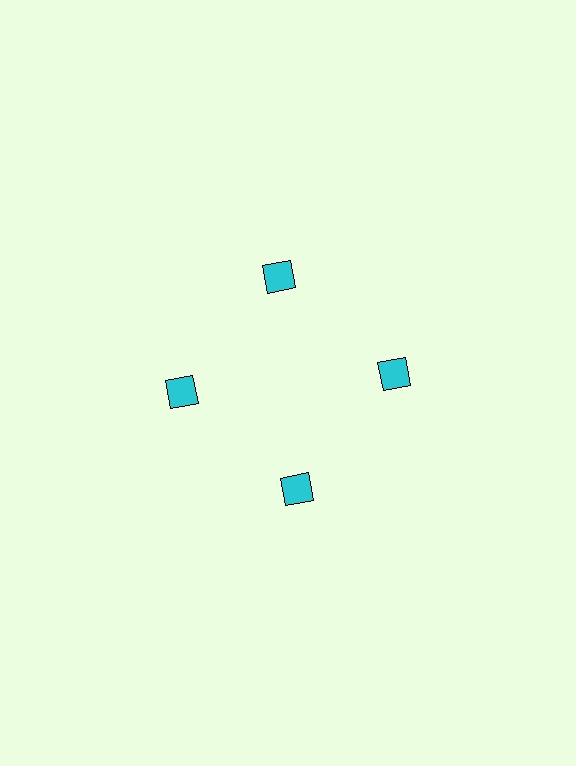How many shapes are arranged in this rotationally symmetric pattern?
There are 4 shapes, arranged in 4 groups of 1.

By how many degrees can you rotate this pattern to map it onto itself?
The pattern maps onto itself every 90 degrees of rotation.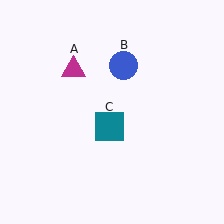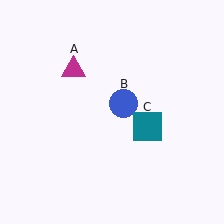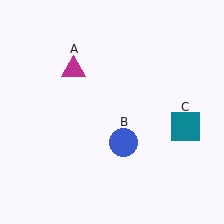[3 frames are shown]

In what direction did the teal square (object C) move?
The teal square (object C) moved right.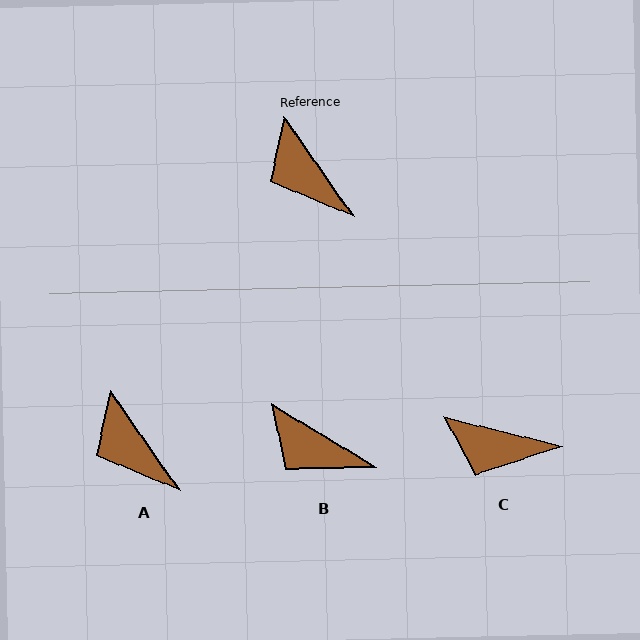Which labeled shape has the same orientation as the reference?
A.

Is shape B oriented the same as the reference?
No, it is off by about 24 degrees.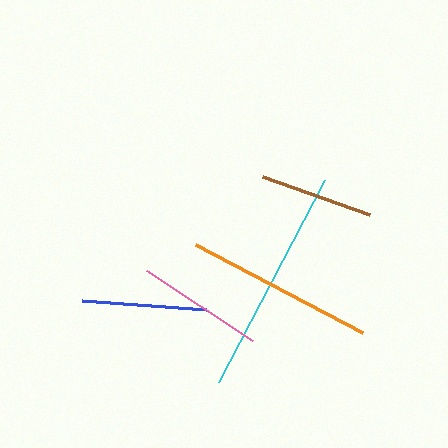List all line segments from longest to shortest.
From longest to shortest: cyan, orange, pink, blue, brown.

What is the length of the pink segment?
The pink segment is approximately 127 pixels long.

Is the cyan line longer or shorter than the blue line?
The cyan line is longer than the blue line.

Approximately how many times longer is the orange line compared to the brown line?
The orange line is approximately 1.7 times the length of the brown line.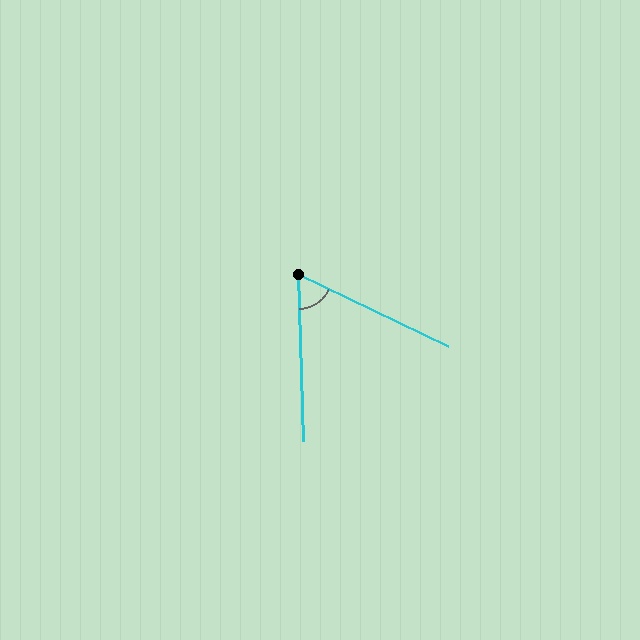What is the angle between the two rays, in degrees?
Approximately 63 degrees.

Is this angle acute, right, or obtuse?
It is acute.